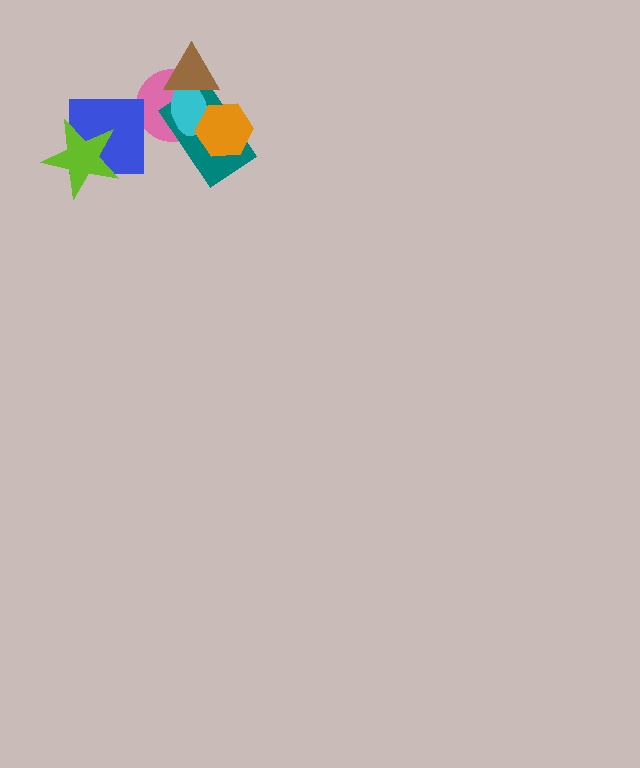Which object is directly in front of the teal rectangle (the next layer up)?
The cyan ellipse is directly in front of the teal rectangle.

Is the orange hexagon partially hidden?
No, no other shape covers it.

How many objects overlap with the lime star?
1 object overlaps with the lime star.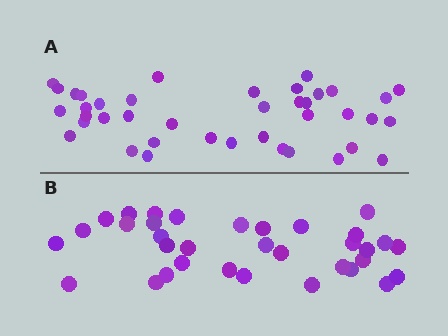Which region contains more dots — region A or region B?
Region A (the top region) has more dots.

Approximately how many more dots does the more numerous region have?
Region A has about 6 more dots than region B.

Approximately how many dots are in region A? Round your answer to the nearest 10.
About 40 dots.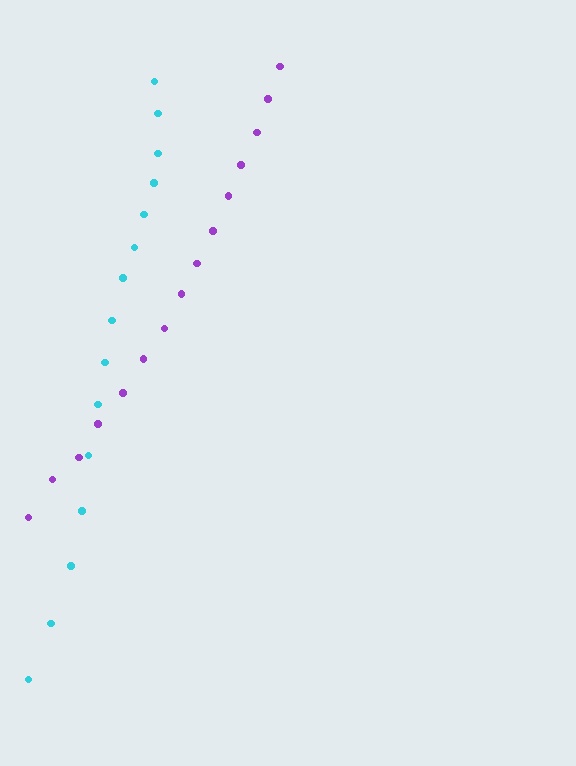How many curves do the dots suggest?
There are 2 distinct paths.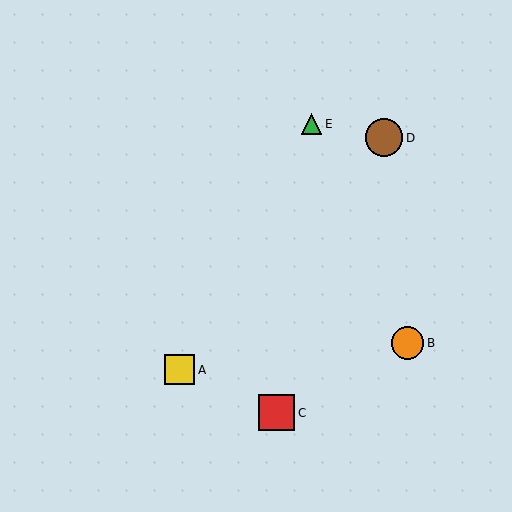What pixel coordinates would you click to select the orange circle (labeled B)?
Click at (407, 343) to select the orange circle B.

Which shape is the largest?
The brown circle (labeled D) is the largest.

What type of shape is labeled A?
Shape A is a yellow square.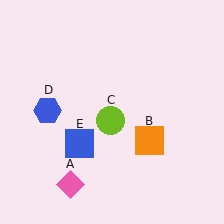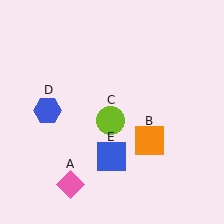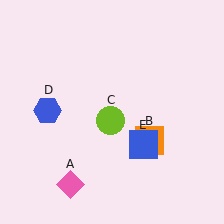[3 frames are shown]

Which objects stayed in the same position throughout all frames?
Pink diamond (object A) and orange square (object B) and lime circle (object C) and blue hexagon (object D) remained stationary.